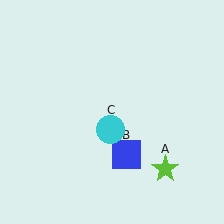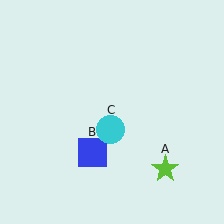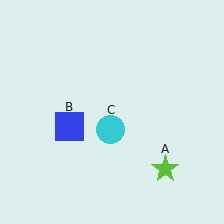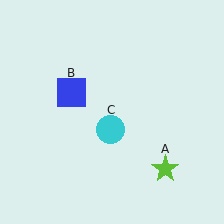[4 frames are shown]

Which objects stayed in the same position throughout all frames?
Lime star (object A) and cyan circle (object C) remained stationary.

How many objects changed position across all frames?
1 object changed position: blue square (object B).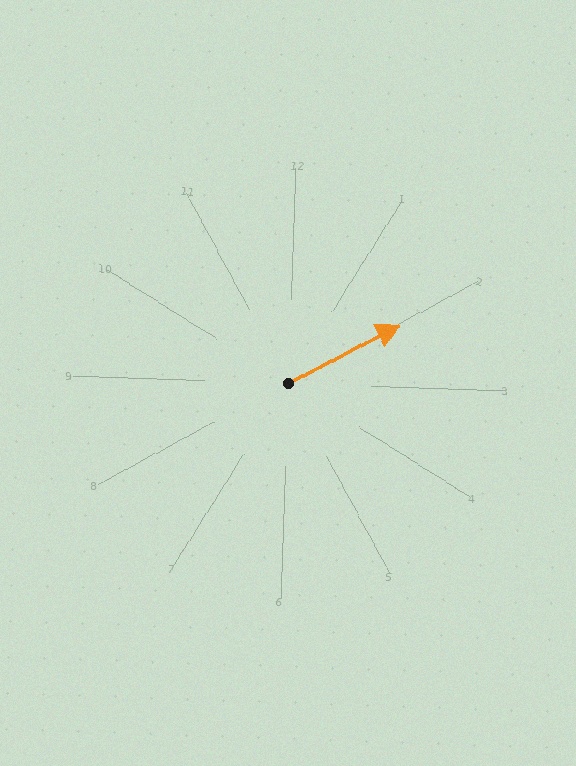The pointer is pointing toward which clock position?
Roughly 2 o'clock.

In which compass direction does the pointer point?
Northeast.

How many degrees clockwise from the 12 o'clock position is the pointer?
Approximately 61 degrees.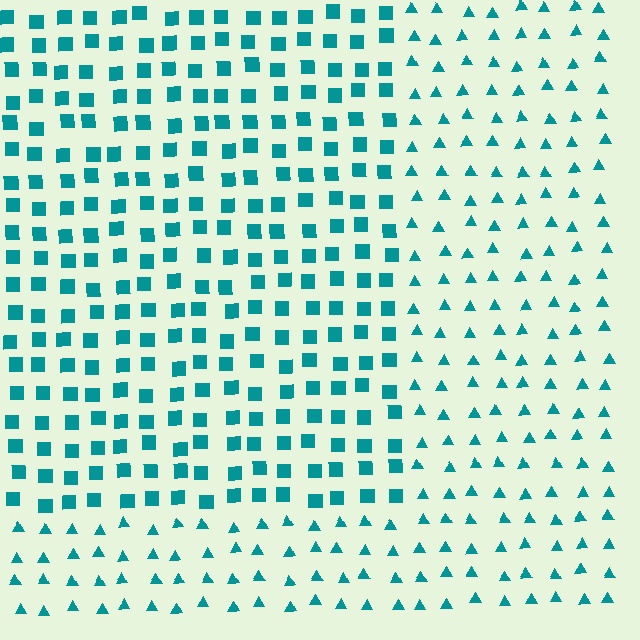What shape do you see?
I see a rectangle.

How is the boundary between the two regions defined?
The boundary is defined by a change in element shape: squares inside vs. triangles outside. All elements share the same color and spacing.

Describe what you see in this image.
The image is filled with small teal elements arranged in a uniform grid. A rectangle-shaped region contains squares, while the surrounding area contains triangles. The boundary is defined purely by the change in element shape.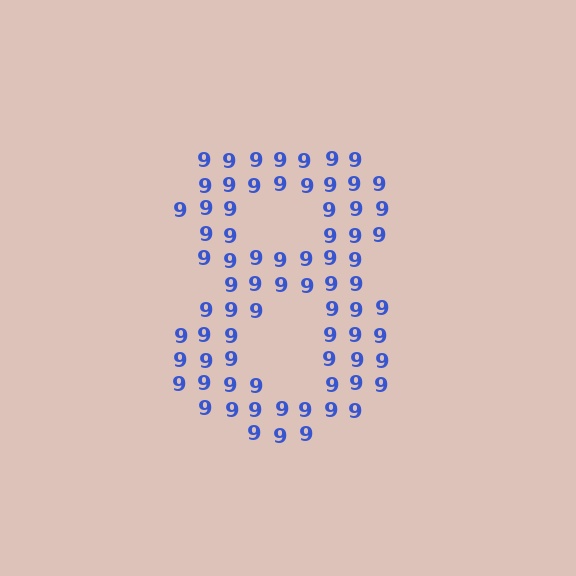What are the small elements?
The small elements are digit 9's.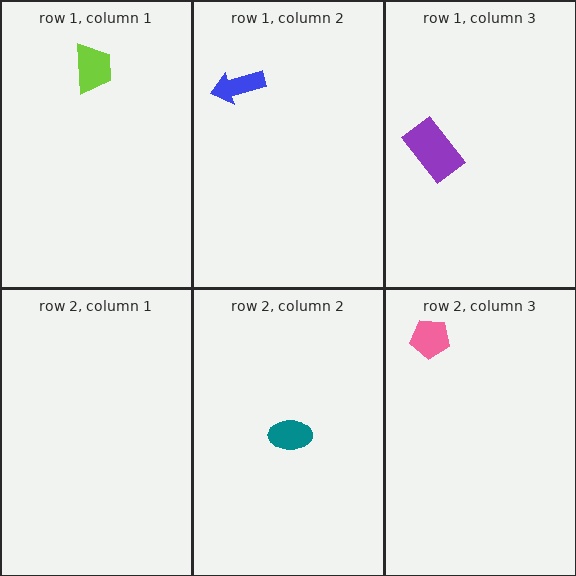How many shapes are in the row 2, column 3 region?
1.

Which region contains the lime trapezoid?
The row 1, column 1 region.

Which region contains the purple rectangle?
The row 1, column 3 region.